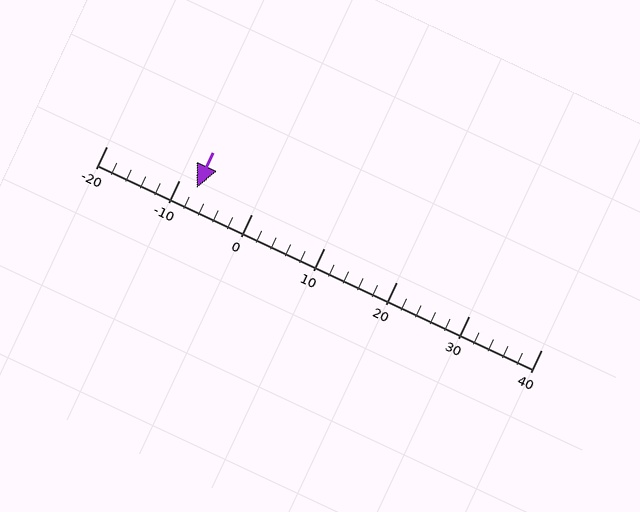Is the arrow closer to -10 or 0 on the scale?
The arrow is closer to -10.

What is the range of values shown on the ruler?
The ruler shows values from -20 to 40.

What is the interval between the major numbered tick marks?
The major tick marks are spaced 10 units apart.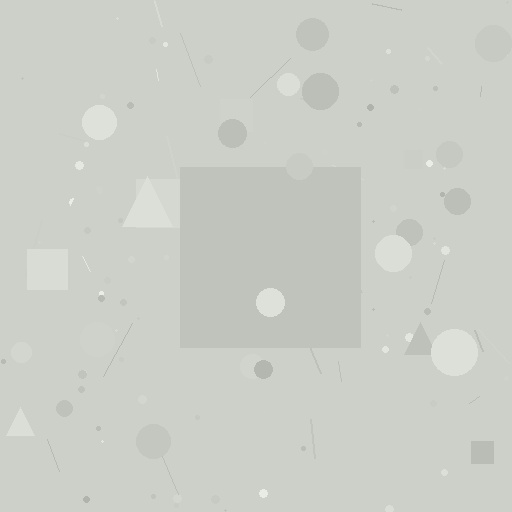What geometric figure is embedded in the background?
A square is embedded in the background.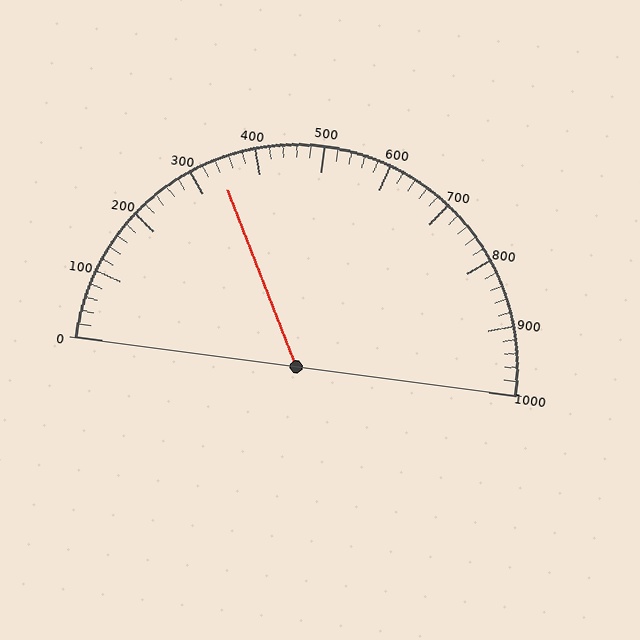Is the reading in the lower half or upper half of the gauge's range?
The reading is in the lower half of the range (0 to 1000).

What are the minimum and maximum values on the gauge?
The gauge ranges from 0 to 1000.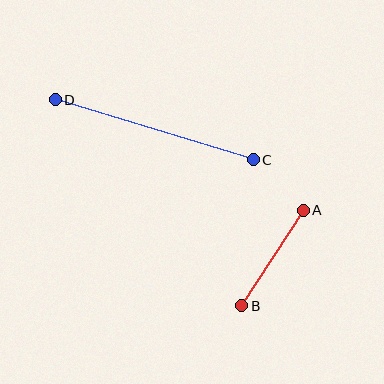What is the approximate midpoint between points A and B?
The midpoint is at approximately (272, 258) pixels.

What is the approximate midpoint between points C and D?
The midpoint is at approximately (154, 130) pixels.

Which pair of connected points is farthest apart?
Points C and D are farthest apart.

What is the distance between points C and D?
The distance is approximately 207 pixels.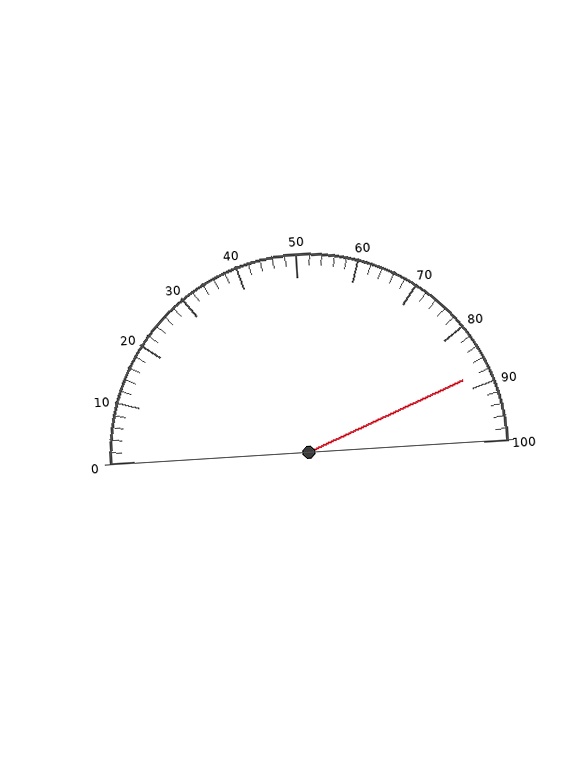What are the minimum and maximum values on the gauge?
The gauge ranges from 0 to 100.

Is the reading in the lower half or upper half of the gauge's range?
The reading is in the upper half of the range (0 to 100).